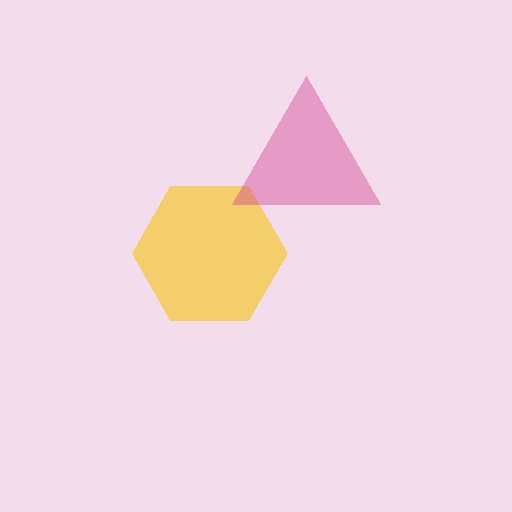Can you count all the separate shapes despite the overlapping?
Yes, there are 2 separate shapes.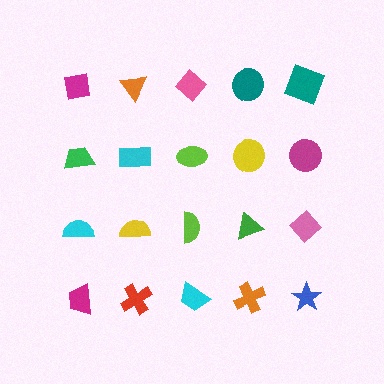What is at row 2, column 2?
A cyan rectangle.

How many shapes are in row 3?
5 shapes.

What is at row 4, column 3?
A cyan trapezoid.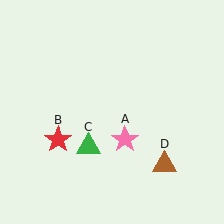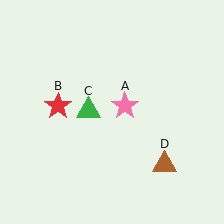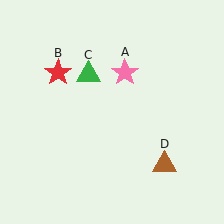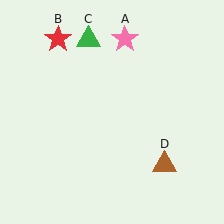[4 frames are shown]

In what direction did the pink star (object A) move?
The pink star (object A) moved up.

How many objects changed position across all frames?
3 objects changed position: pink star (object A), red star (object B), green triangle (object C).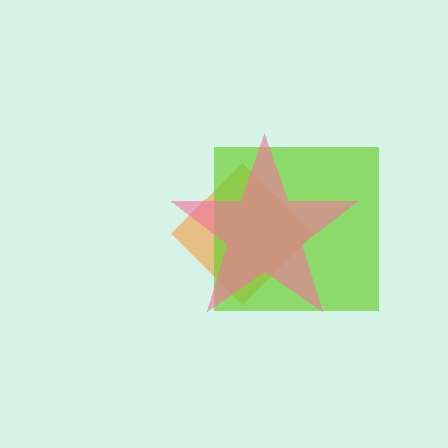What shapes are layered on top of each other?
The layered shapes are: an orange diamond, a lime square, a pink star.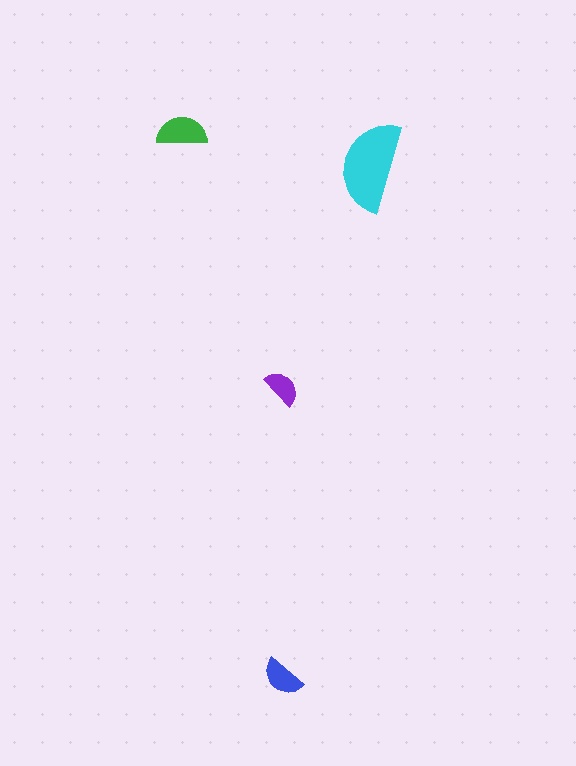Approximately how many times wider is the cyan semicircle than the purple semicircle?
About 2.5 times wider.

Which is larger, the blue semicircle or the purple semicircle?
The blue one.